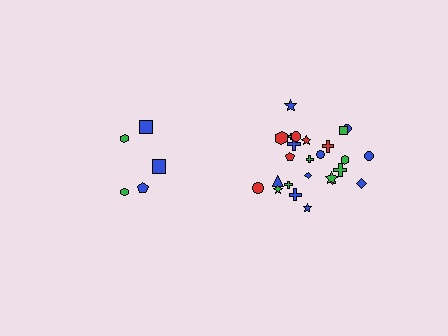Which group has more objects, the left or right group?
The right group.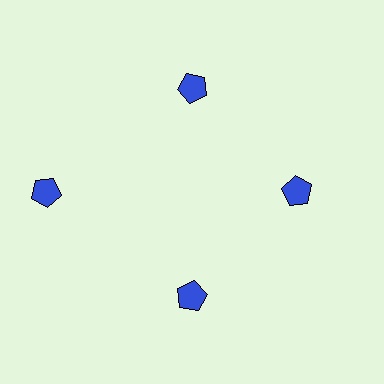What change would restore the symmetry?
The symmetry would be restored by moving it inward, back onto the ring so that all 4 pentagons sit at equal angles and equal distance from the center.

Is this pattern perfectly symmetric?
No. The 4 blue pentagons are arranged in a ring, but one element near the 9 o'clock position is pushed outward from the center, breaking the 4-fold rotational symmetry.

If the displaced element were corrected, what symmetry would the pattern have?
It would have 4-fold rotational symmetry — the pattern would map onto itself every 90 degrees.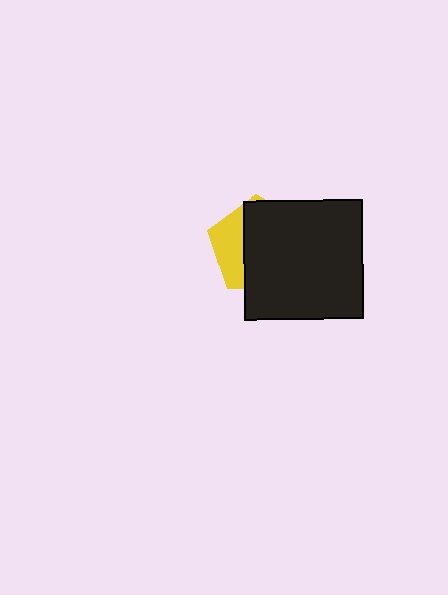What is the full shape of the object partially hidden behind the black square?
The partially hidden object is a yellow pentagon.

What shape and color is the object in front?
The object in front is a black square.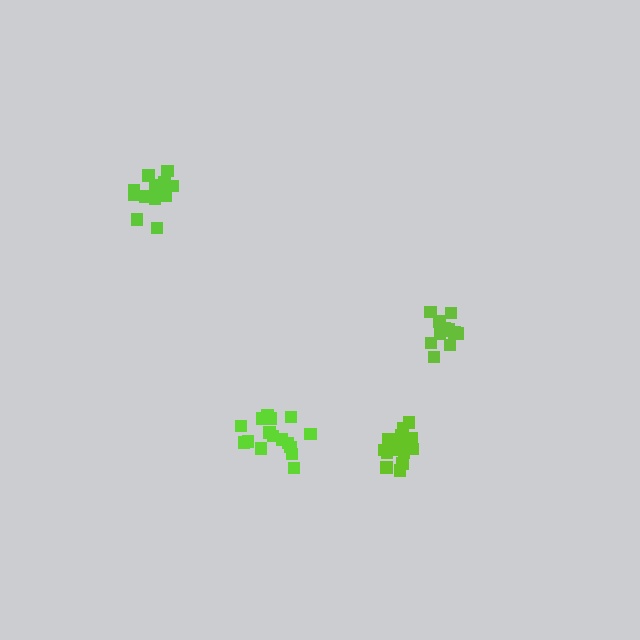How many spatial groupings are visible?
There are 4 spatial groupings.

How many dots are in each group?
Group 1: 16 dots, Group 2: 15 dots, Group 3: 12 dots, Group 4: 16 dots (59 total).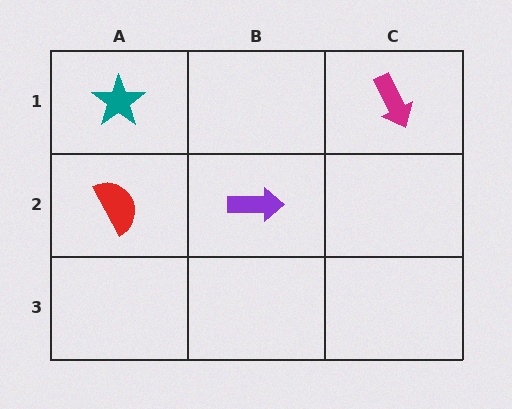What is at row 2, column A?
A red semicircle.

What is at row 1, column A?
A teal star.